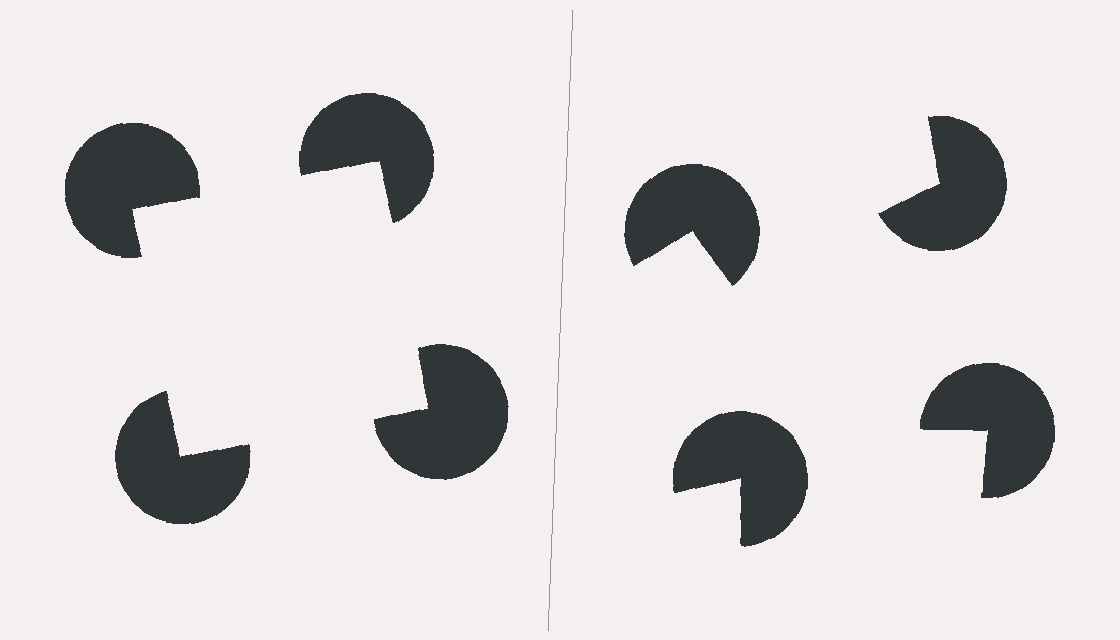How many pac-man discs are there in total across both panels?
8 — 4 on each side.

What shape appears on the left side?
An illusory square.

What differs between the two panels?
The pac-man discs are positioned identically on both sides; only the wedge orientations differ. On the left they align to a square; on the right they are misaligned.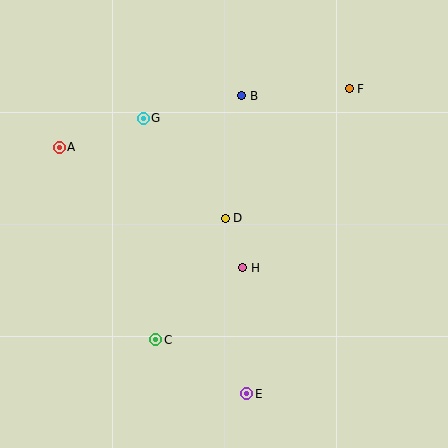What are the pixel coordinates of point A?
Point A is at (59, 147).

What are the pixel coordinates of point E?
Point E is at (247, 394).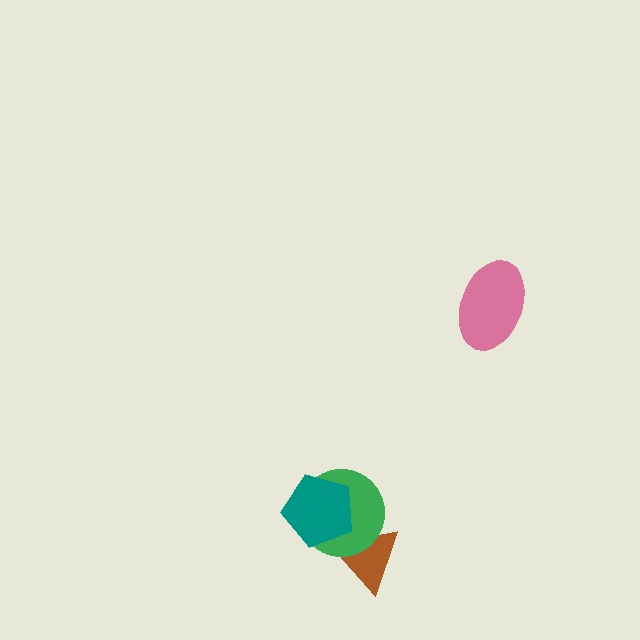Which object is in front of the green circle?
The teal pentagon is in front of the green circle.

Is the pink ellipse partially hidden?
No, no other shape covers it.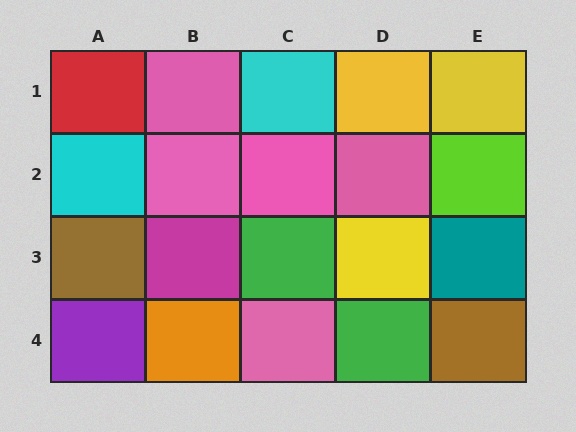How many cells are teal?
1 cell is teal.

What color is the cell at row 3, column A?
Brown.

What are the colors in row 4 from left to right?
Purple, orange, pink, green, brown.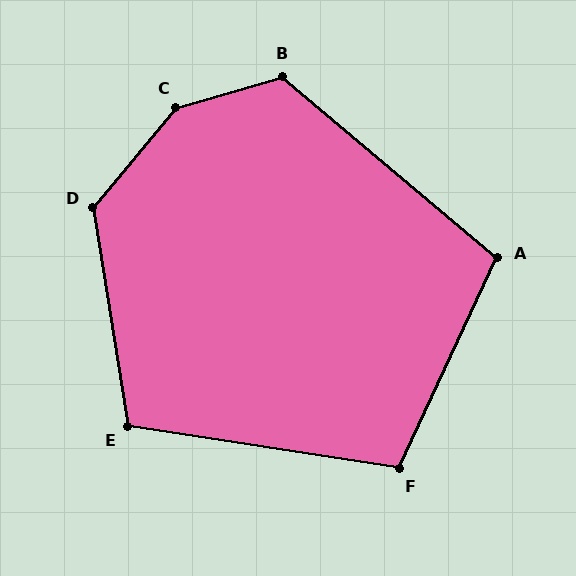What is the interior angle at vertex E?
Approximately 108 degrees (obtuse).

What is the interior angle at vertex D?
Approximately 131 degrees (obtuse).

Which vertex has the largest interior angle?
C, at approximately 147 degrees.